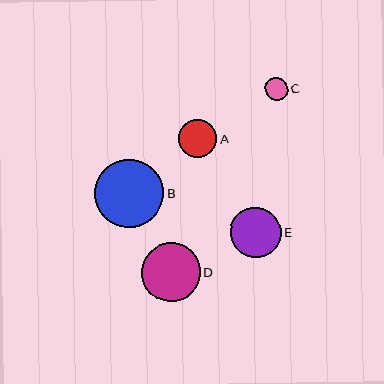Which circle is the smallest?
Circle C is the smallest with a size of approximately 23 pixels.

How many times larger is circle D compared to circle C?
Circle D is approximately 2.5 times the size of circle C.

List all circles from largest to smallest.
From largest to smallest: B, D, E, A, C.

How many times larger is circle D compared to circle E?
Circle D is approximately 1.2 times the size of circle E.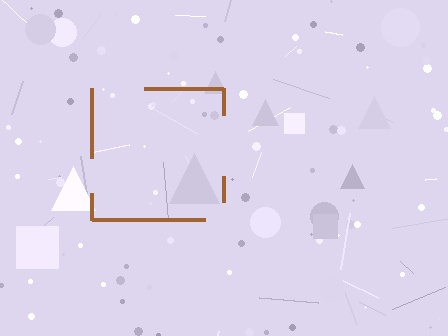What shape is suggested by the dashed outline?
The dashed outline suggests a square.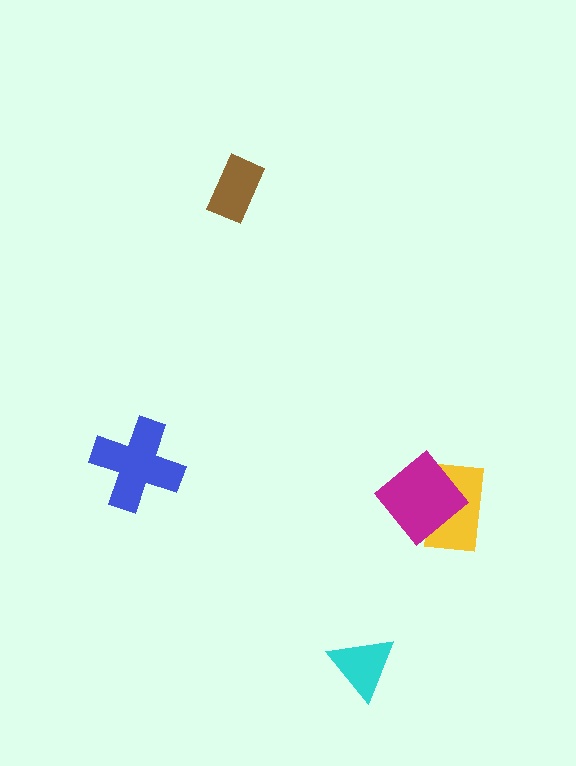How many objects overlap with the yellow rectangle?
1 object overlaps with the yellow rectangle.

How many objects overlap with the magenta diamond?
1 object overlaps with the magenta diamond.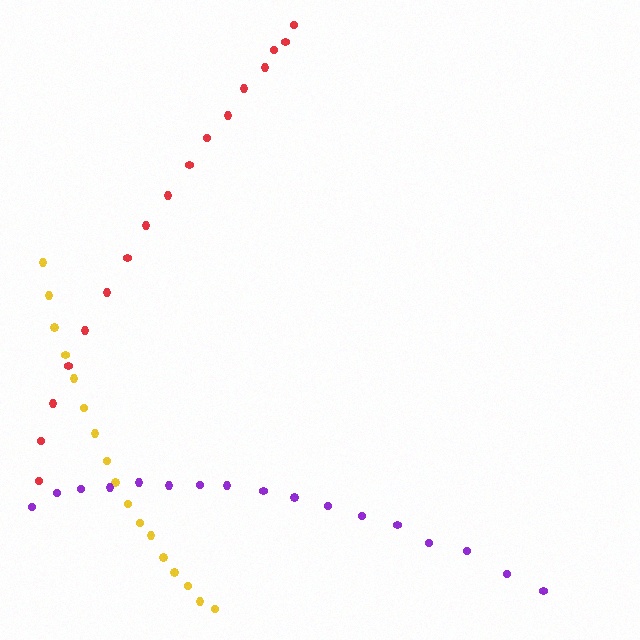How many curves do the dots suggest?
There are 3 distinct paths.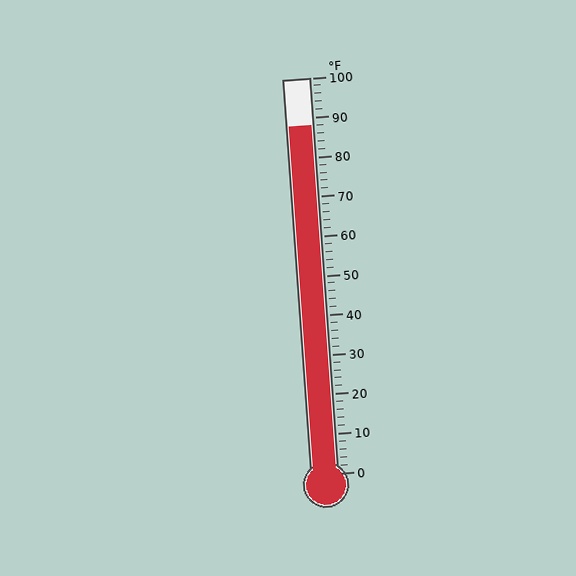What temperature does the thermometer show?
The thermometer shows approximately 88°F.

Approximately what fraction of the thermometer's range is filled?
The thermometer is filled to approximately 90% of its range.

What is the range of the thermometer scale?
The thermometer scale ranges from 0°F to 100°F.